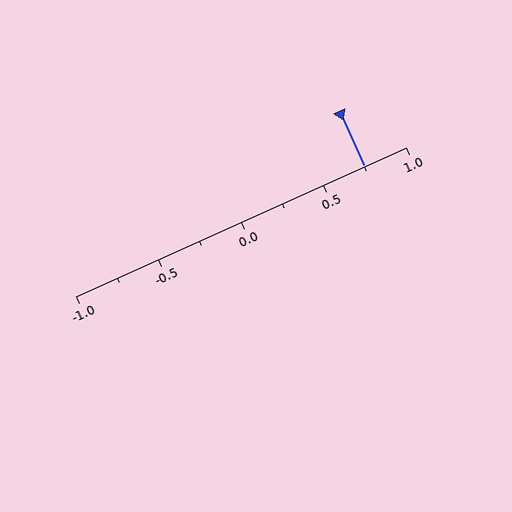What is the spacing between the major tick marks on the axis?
The major ticks are spaced 0.5 apart.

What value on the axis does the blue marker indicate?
The marker indicates approximately 0.75.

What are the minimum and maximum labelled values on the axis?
The axis runs from -1.0 to 1.0.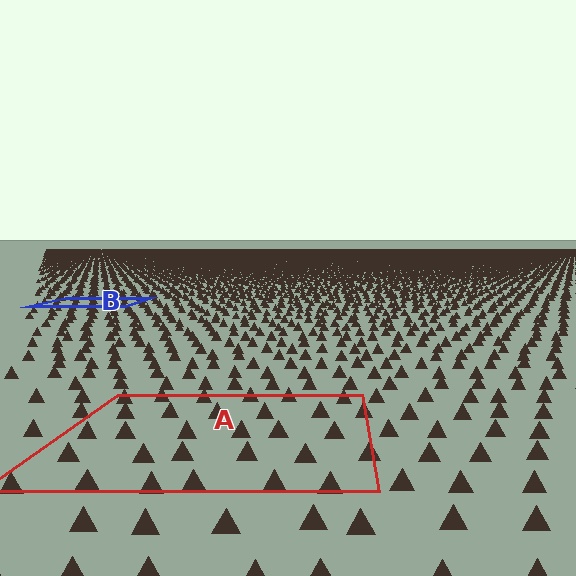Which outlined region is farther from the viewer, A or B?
Region B is farther from the viewer — the texture elements inside it appear smaller and more densely packed.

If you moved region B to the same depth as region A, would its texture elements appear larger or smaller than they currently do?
They would appear larger. At a closer depth, the same texture elements are projected at a bigger on-screen size.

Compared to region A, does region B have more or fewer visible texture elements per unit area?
Region B has more texture elements per unit area — they are packed more densely because it is farther away.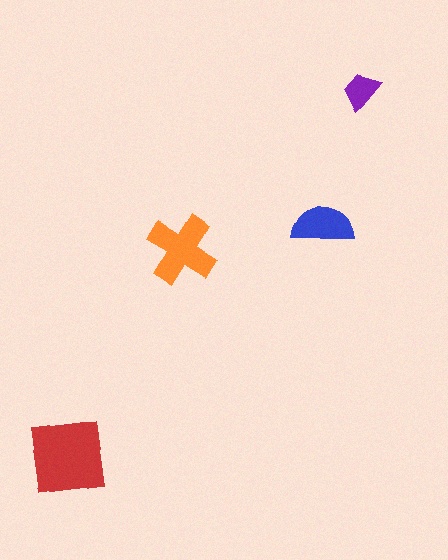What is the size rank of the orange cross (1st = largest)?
2nd.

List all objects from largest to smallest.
The red square, the orange cross, the blue semicircle, the purple trapezoid.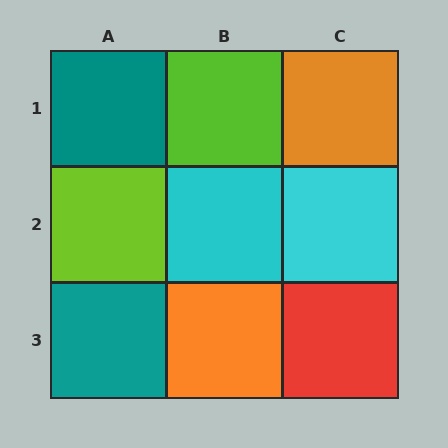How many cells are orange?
2 cells are orange.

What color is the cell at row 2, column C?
Cyan.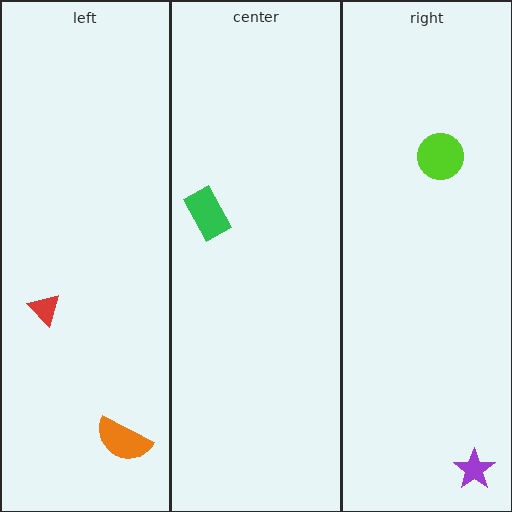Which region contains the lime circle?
The right region.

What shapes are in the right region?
The lime circle, the purple star.